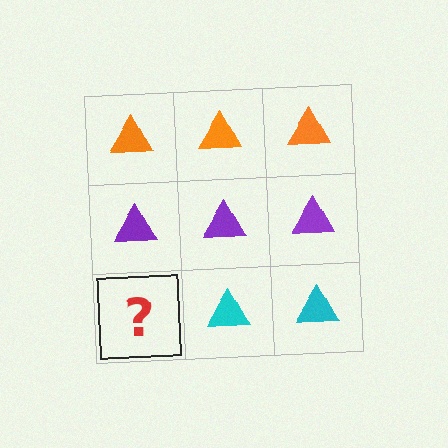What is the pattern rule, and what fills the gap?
The rule is that each row has a consistent color. The gap should be filled with a cyan triangle.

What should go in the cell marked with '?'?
The missing cell should contain a cyan triangle.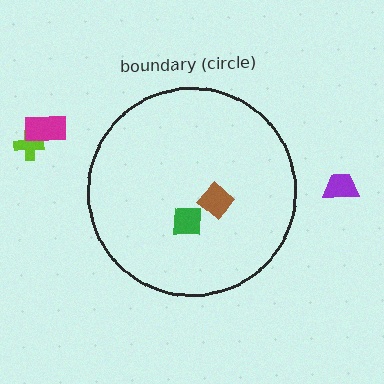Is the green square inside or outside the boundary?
Inside.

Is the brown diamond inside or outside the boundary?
Inside.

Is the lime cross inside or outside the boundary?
Outside.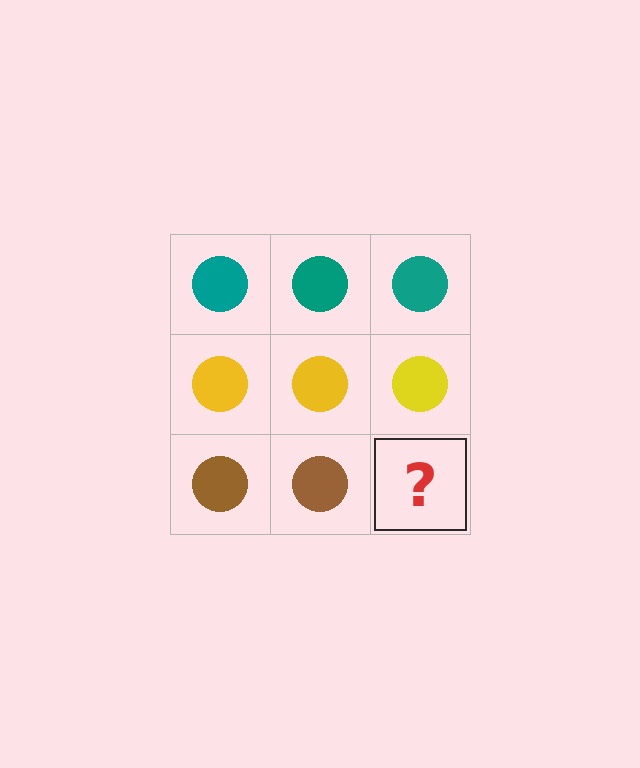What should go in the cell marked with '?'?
The missing cell should contain a brown circle.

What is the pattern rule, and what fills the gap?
The rule is that each row has a consistent color. The gap should be filled with a brown circle.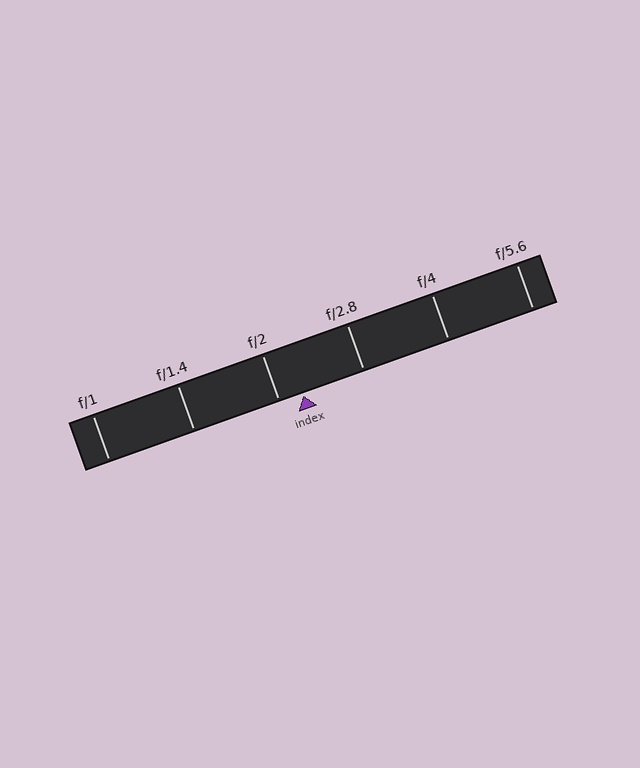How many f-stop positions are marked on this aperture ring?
There are 6 f-stop positions marked.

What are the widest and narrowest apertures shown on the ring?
The widest aperture shown is f/1 and the narrowest is f/5.6.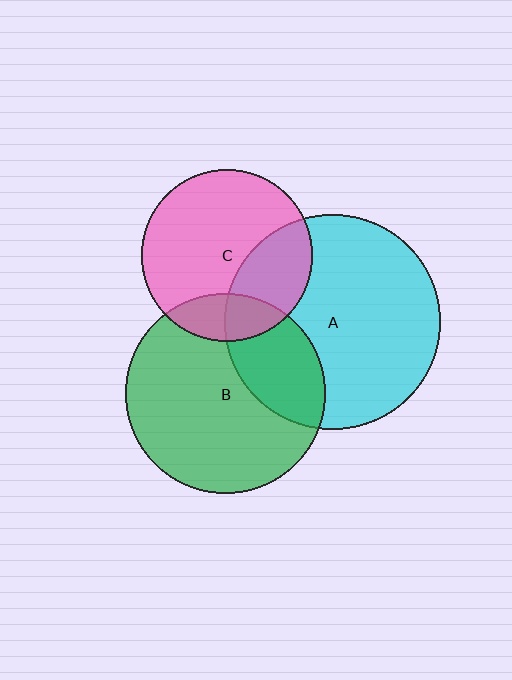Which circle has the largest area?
Circle A (cyan).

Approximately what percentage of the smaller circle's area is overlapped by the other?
Approximately 30%.